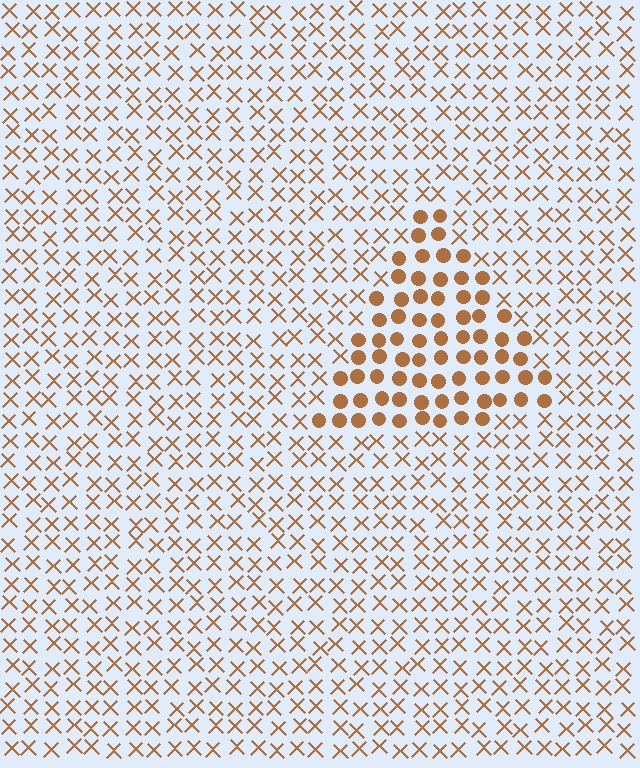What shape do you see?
I see a triangle.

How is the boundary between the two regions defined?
The boundary is defined by a change in element shape: circles inside vs. X marks outside. All elements share the same color and spacing.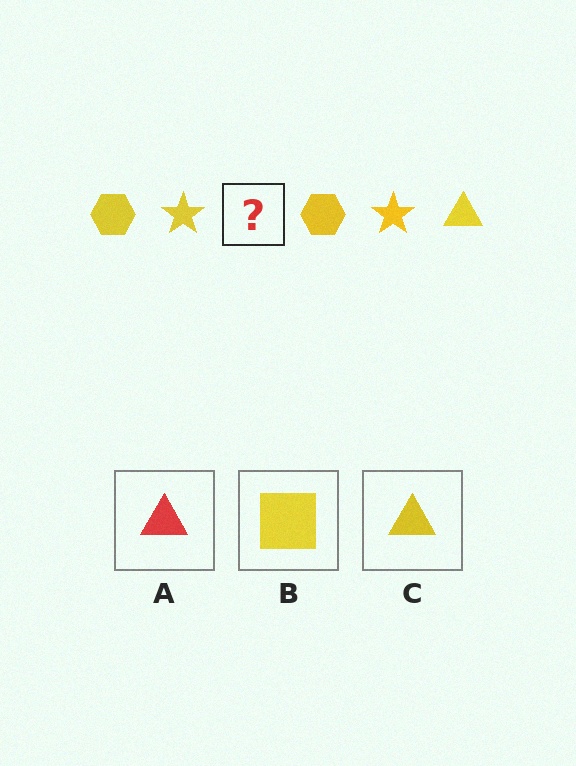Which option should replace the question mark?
Option C.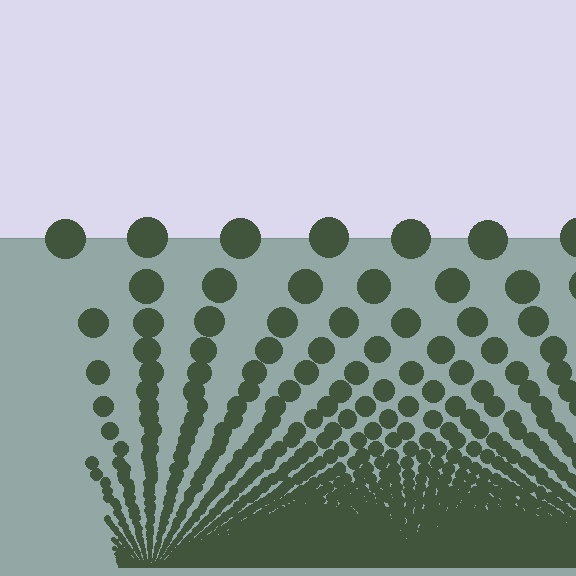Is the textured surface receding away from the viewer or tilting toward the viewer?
The surface appears to tilt toward the viewer. Texture elements get larger and sparser toward the top.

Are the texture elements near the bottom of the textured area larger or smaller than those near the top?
Smaller. The gradient is inverted — elements near the bottom are smaller and denser.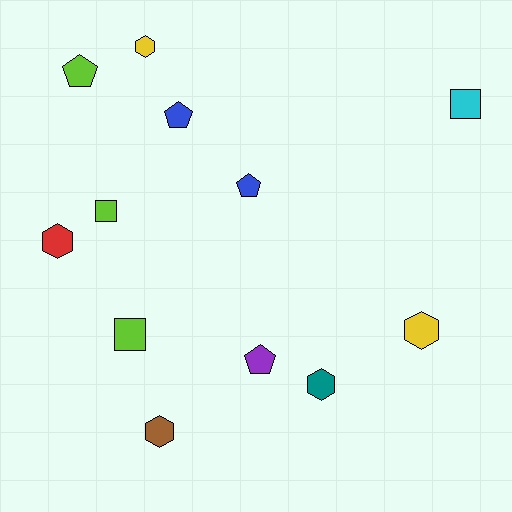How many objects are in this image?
There are 12 objects.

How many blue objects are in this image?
There are 2 blue objects.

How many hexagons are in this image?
There are 5 hexagons.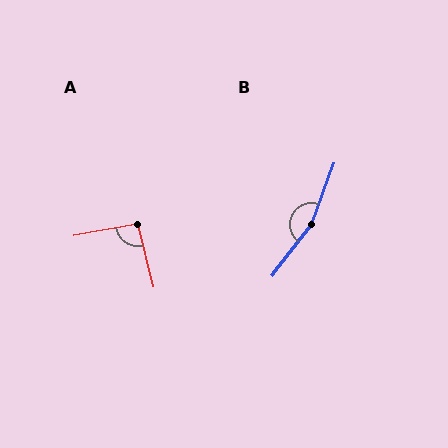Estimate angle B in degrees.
Approximately 162 degrees.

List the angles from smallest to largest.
A (93°), B (162°).